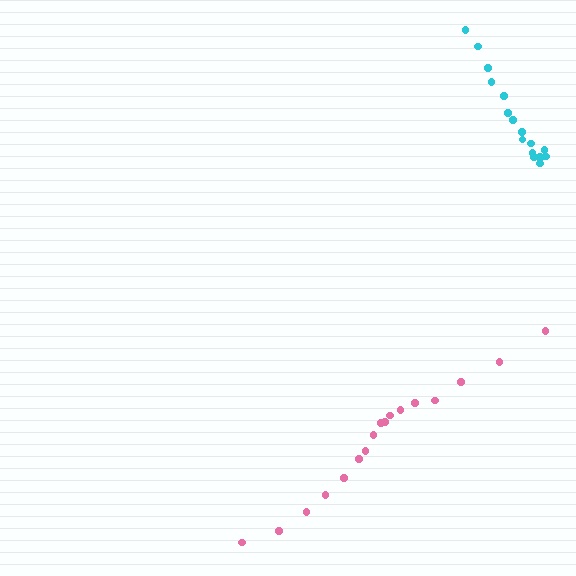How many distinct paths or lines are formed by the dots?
There are 2 distinct paths.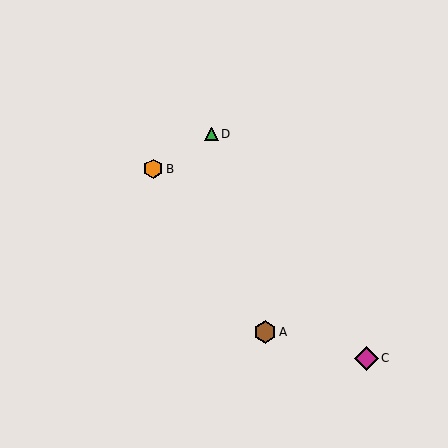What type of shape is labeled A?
Shape A is a brown hexagon.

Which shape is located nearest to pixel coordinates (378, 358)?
The magenta diamond (labeled C) at (366, 358) is nearest to that location.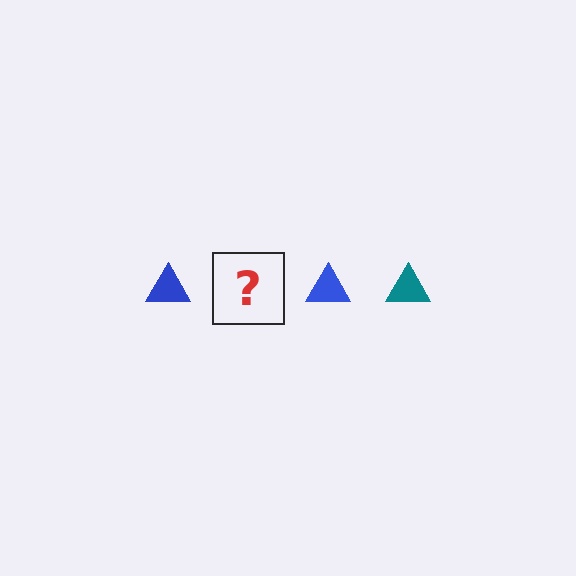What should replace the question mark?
The question mark should be replaced with a teal triangle.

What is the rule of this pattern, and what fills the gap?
The rule is that the pattern cycles through blue, teal triangles. The gap should be filled with a teal triangle.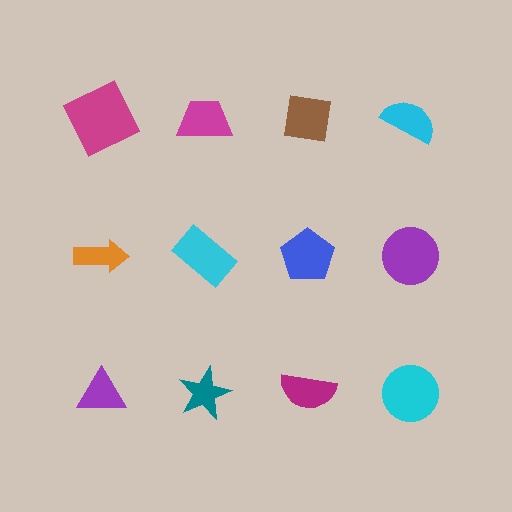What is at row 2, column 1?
An orange arrow.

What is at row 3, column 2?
A teal star.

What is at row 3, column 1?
A purple triangle.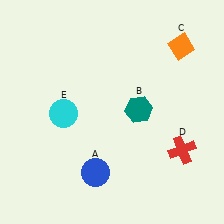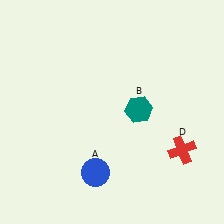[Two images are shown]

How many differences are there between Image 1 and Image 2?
There are 2 differences between the two images.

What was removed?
The orange diamond (C), the cyan circle (E) were removed in Image 2.